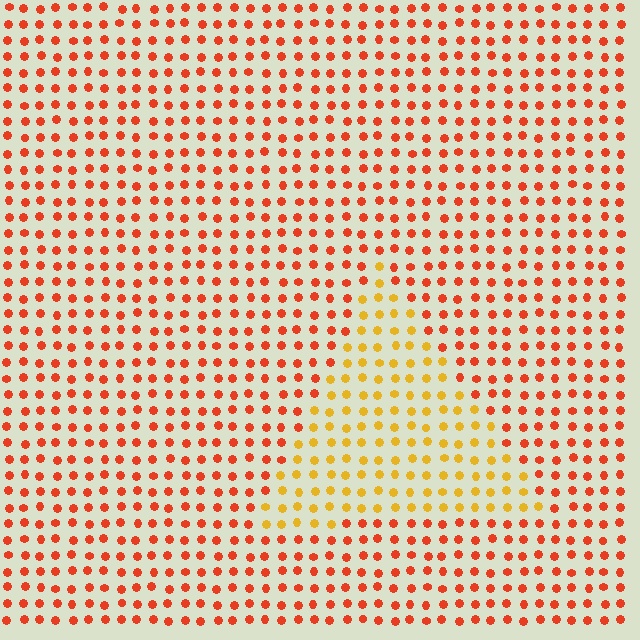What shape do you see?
I see a triangle.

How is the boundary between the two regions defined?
The boundary is defined purely by a slight shift in hue (about 36 degrees). Spacing, size, and orientation are identical on both sides.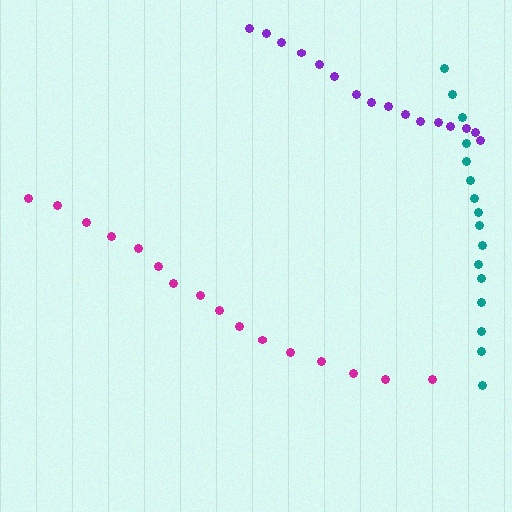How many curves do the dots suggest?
There are 3 distinct paths.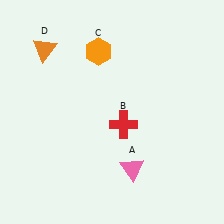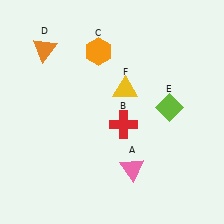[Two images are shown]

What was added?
A lime diamond (E), a yellow triangle (F) were added in Image 2.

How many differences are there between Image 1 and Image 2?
There are 2 differences between the two images.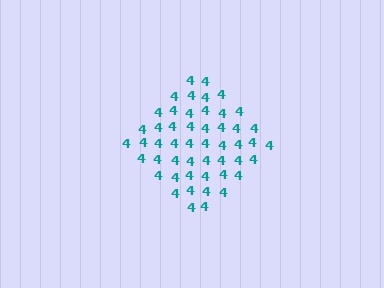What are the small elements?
The small elements are digit 4's.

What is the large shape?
The large shape is a diamond.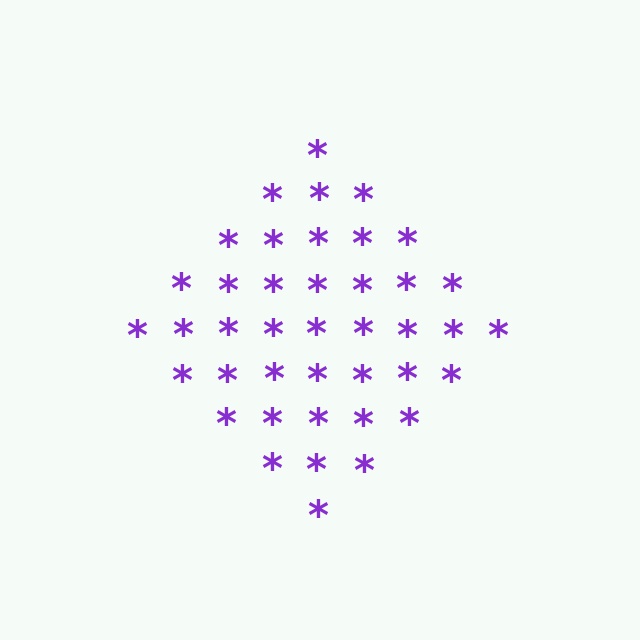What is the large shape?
The large shape is a diamond.